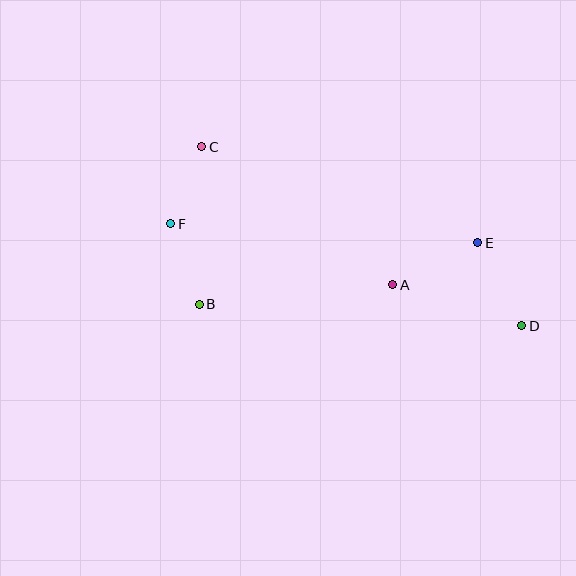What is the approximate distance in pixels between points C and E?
The distance between C and E is approximately 292 pixels.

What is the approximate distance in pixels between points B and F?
The distance between B and F is approximately 86 pixels.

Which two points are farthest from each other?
Points C and D are farthest from each other.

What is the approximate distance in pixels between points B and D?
The distance between B and D is approximately 323 pixels.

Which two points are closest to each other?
Points C and F are closest to each other.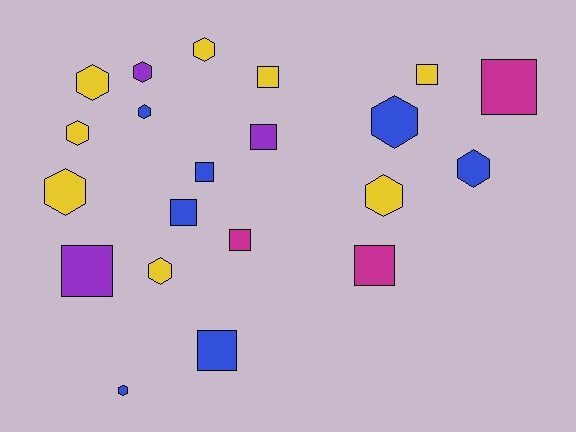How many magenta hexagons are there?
There are no magenta hexagons.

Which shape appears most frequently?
Hexagon, with 11 objects.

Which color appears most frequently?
Yellow, with 8 objects.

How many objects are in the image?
There are 21 objects.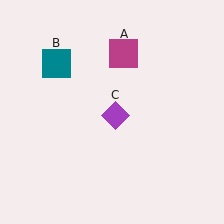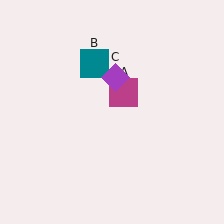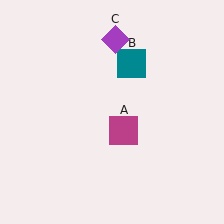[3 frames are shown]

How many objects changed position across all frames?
3 objects changed position: magenta square (object A), teal square (object B), purple diamond (object C).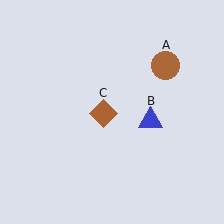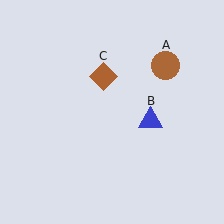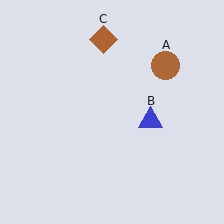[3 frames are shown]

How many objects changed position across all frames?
1 object changed position: brown diamond (object C).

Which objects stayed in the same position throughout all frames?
Brown circle (object A) and blue triangle (object B) remained stationary.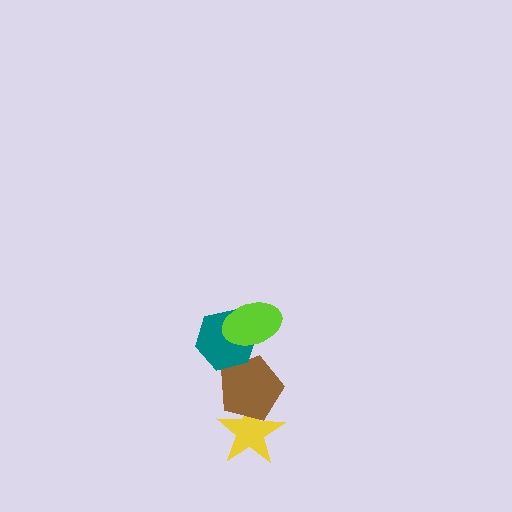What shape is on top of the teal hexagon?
The lime ellipse is on top of the teal hexagon.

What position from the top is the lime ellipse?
The lime ellipse is 1st from the top.